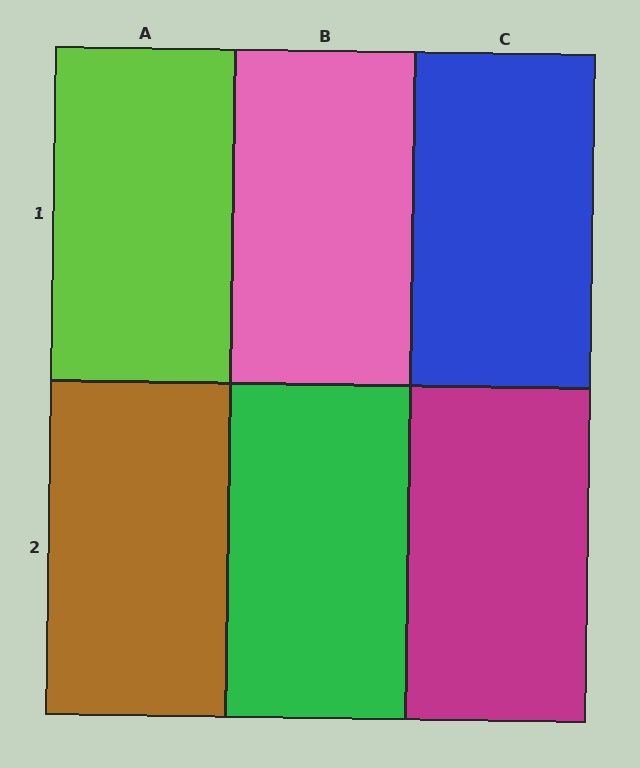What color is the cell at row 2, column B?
Green.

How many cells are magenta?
1 cell is magenta.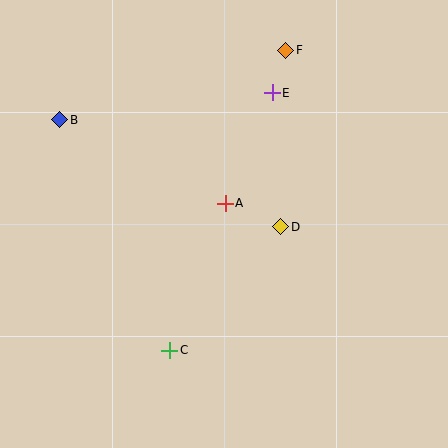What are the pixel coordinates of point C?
Point C is at (169, 350).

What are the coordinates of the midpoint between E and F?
The midpoint between E and F is at (279, 71).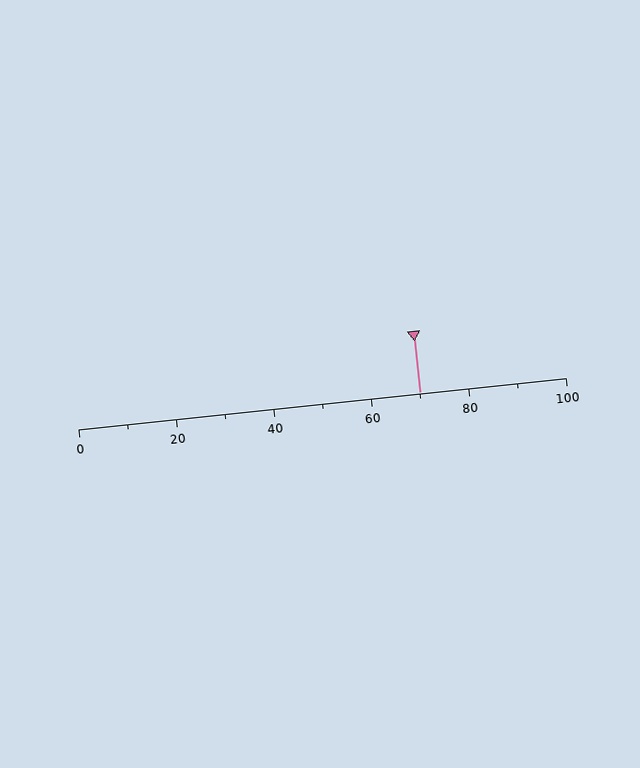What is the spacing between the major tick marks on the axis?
The major ticks are spaced 20 apart.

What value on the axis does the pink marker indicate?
The marker indicates approximately 70.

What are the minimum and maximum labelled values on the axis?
The axis runs from 0 to 100.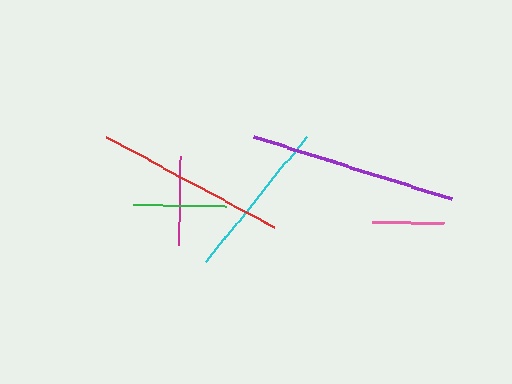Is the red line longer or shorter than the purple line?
The purple line is longer than the red line.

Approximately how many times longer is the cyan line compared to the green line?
The cyan line is approximately 1.7 times the length of the green line.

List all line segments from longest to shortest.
From longest to shortest: purple, red, cyan, green, magenta, pink.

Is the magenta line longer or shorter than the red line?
The red line is longer than the magenta line.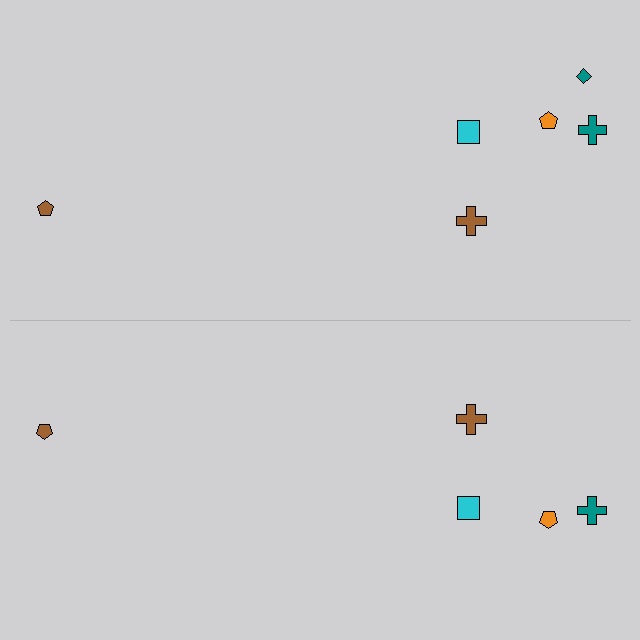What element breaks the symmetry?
A teal diamond is missing from the bottom side.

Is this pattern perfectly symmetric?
No, the pattern is not perfectly symmetric. A teal diamond is missing from the bottom side.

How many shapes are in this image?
There are 11 shapes in this image.